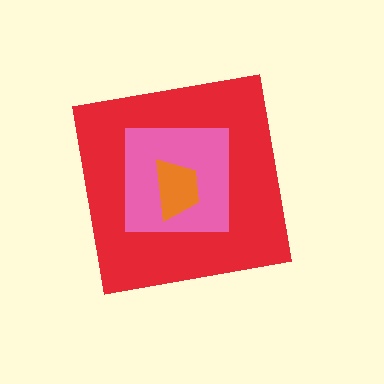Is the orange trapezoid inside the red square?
Yes.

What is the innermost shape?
The orange trapezoid.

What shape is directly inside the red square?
The pink square.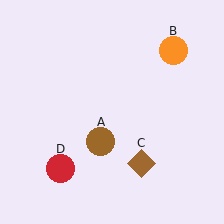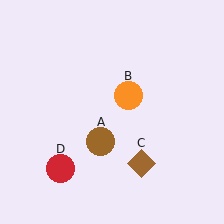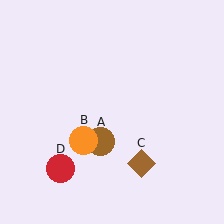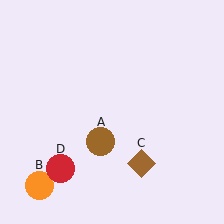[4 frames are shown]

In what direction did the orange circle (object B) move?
The orange circle (object B) moved down and to the left.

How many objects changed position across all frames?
1 object changed position: orange circle (object B).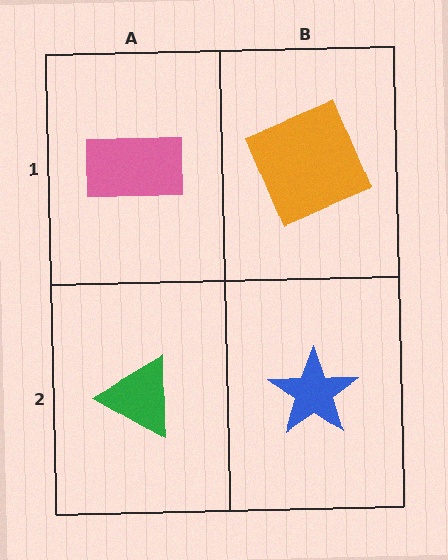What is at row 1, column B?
An orange square.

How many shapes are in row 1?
2 shapes.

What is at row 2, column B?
A blue star.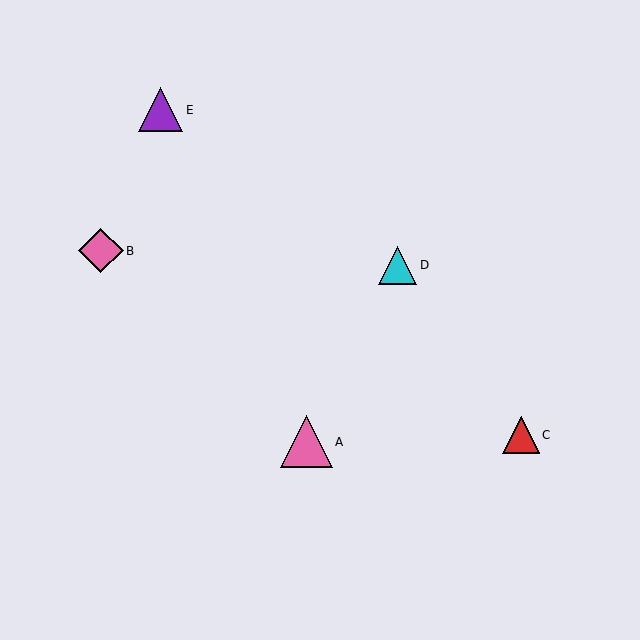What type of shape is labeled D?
Shape D is a cyan triangle.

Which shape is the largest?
The pink triangle (labeled A) is the largest.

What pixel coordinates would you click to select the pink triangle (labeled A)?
Click at (306, 442) to select the pink triangle A.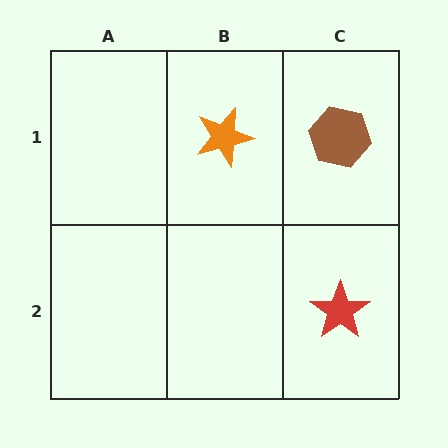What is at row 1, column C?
A brown hexagon.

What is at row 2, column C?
A red star.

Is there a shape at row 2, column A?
No, that cell is empty.